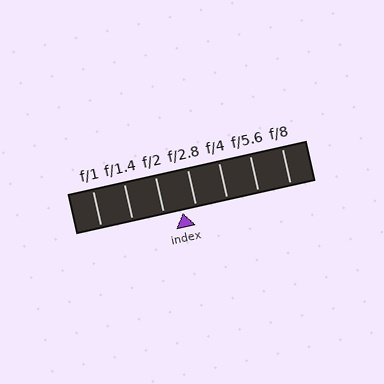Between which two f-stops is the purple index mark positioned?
The index mark is between f/2 and f/2.8.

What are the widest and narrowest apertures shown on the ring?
The widest aperture shown is f/1 and the narrowest is f/8.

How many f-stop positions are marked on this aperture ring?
There are 7 f-stop positions marked.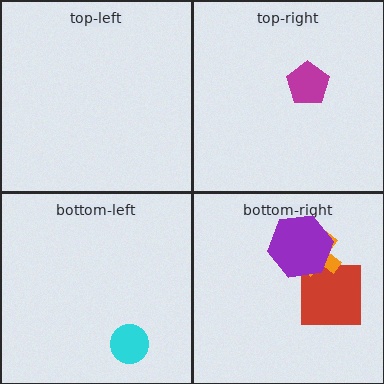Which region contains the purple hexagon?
The bottom-right region.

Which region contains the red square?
The bottom-right region.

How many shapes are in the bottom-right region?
3.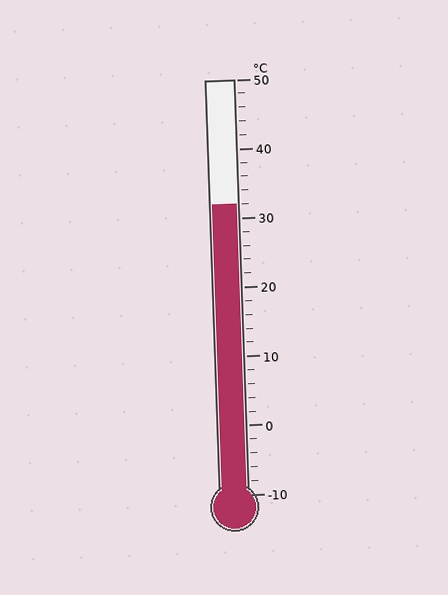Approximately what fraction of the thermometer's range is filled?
The thermometer is filled to approximately 70% of its range.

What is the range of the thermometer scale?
The thermometer scale ranges from -10°C to 50°C.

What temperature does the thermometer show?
The thermometer shows approximately 32°C.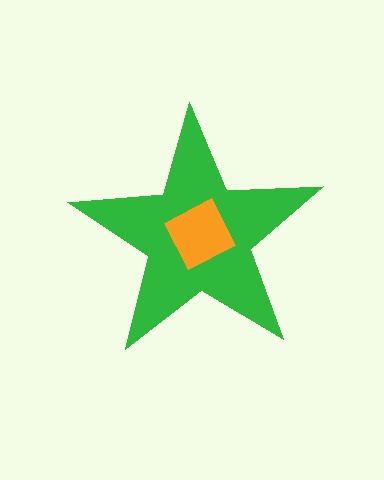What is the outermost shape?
The green star.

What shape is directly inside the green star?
The orange diamond.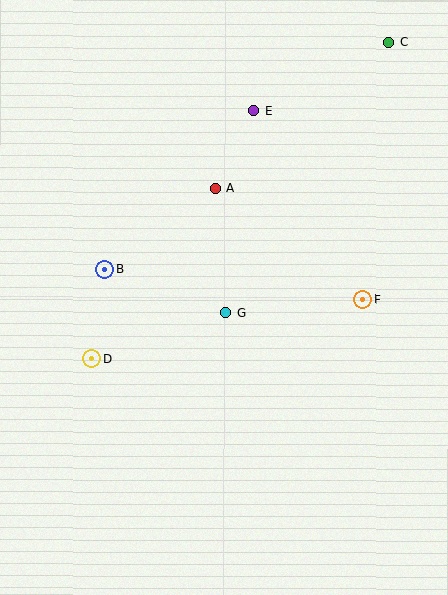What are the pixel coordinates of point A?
Point A is at (216, 188).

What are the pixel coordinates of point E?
Point E is at (253, 111).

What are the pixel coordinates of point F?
Point F is at (363, 300).